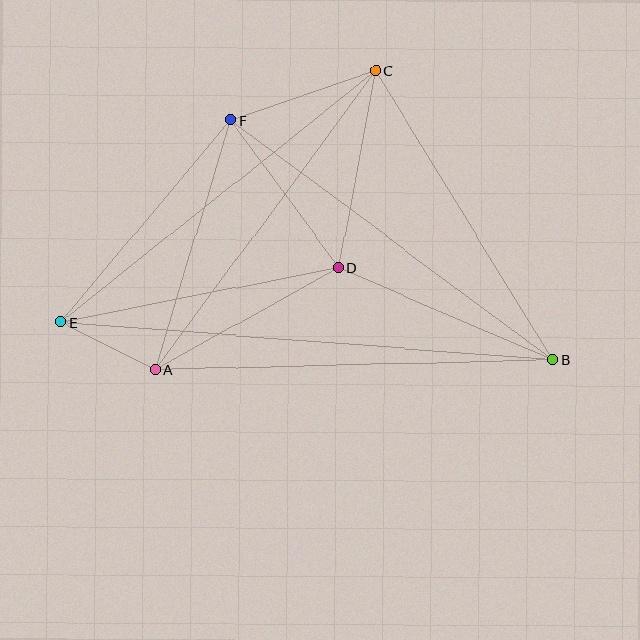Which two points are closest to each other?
Points A and E are closest to each other.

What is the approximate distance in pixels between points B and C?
The distance between B and C is approximately 339 pixels.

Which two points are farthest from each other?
Points B and E are farthest from each other.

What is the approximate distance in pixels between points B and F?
The distance between B and F is approximately 401 pixels.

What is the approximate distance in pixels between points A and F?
The distance between A and F is approximately 261 pixels.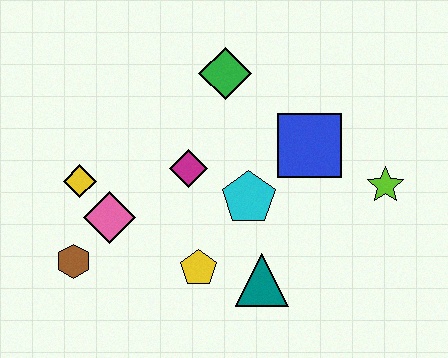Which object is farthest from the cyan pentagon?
The brown hexagon is farthest from the cyan pentagon.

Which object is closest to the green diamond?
The magenta diamond is closest to the green diamond.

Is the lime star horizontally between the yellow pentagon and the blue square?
No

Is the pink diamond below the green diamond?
Yes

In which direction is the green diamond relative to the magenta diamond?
The green diamond is above the magenta diamond.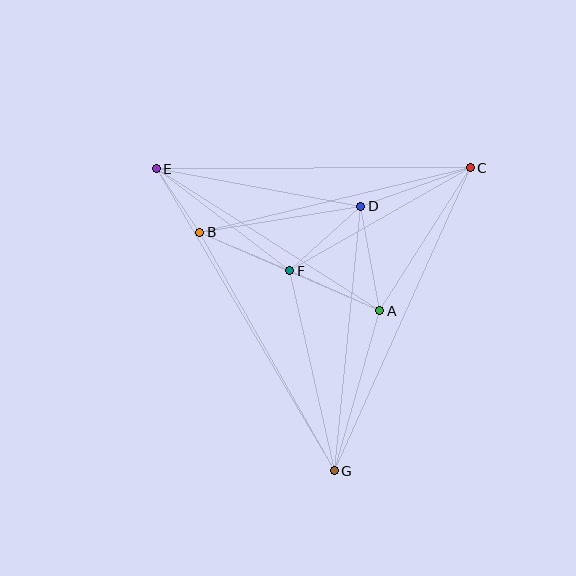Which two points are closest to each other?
Points B and E are closest to each other.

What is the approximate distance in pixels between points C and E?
The distance between C and E is approximately 314 pixels.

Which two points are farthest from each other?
Points E and G are farthest from each other.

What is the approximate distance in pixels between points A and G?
The distance between A and G is approximately 166 pixels.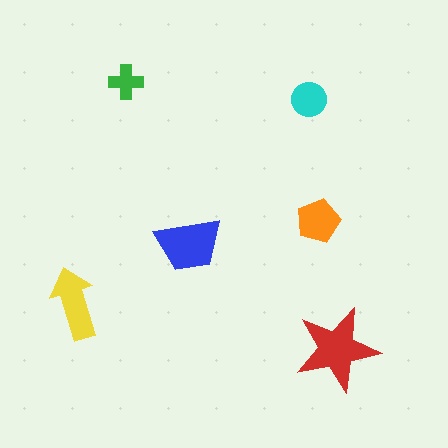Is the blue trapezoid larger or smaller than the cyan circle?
Larger.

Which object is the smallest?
The green cross.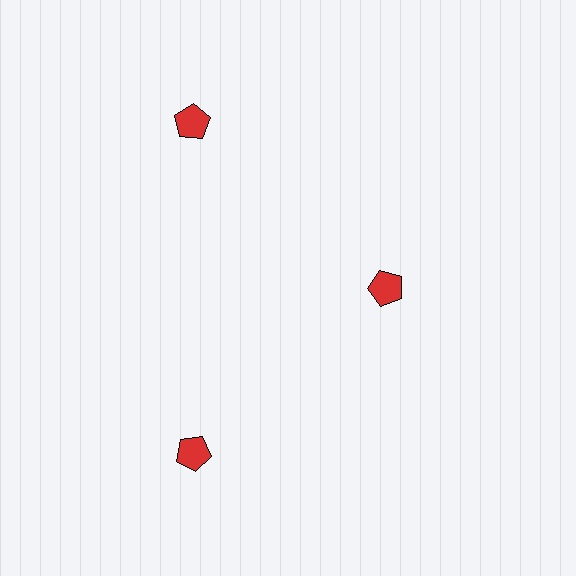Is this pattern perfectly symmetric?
No. The 3 red pentagons are arranged in a ring, but one element near the 3 o'clock position is pulled inward toward the center, breaking the 3-fold rotational symmetry.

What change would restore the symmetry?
The symmetry would be restored by moving it outward, back onto the ring so that all 3 pentagons sit at equal angles and equal distance from the center.